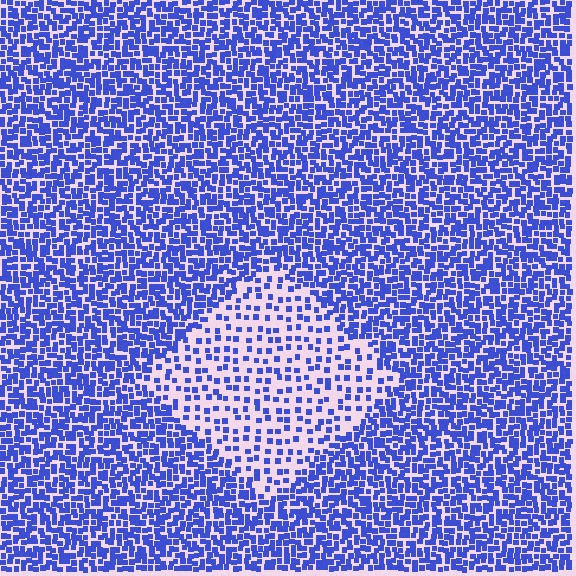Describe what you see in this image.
The image contains small blue elements arranged at two different densities. A diamond-shaped region is visible where the elements are less densely packed than the surrounding area.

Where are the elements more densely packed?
The elements are more densely packed outside the diamond boundary.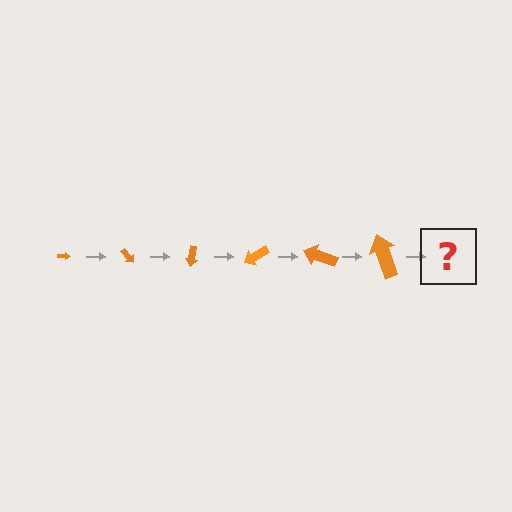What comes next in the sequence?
The next element should be an arrow, larger than the previous one and rotated 300 degrees from the start.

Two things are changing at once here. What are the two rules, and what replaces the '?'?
The two rules are that the arrow grows larger each step and it rotates 50 degrees each step. The '?' should be an arrow, larger than the previous one and rotated 300 degrees from the start.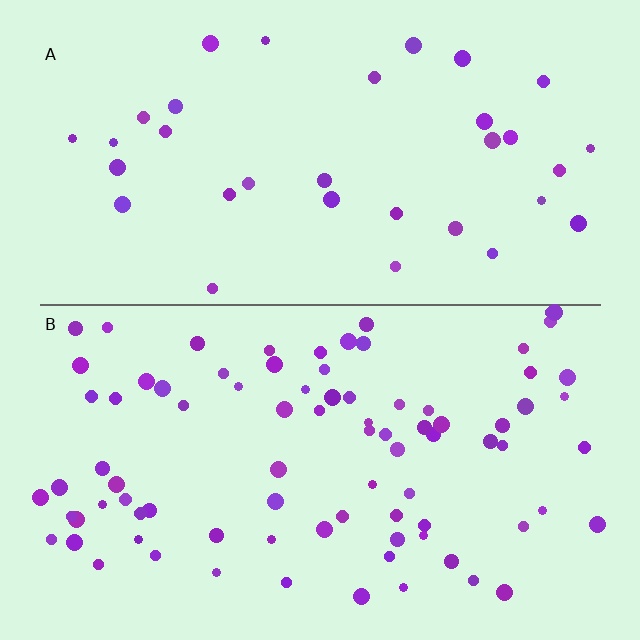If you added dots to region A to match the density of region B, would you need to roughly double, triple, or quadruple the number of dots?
Approximately triple.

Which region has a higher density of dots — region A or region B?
B (the bottom).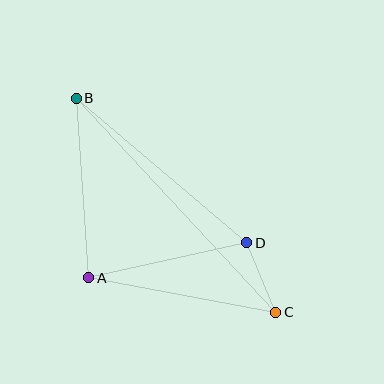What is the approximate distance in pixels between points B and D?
The distance between B and D is approximately 224 pixels.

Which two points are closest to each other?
Points C and D are closest to each other.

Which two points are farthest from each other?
Points B and C are farthest from each other.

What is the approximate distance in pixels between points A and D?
The distance between A and D is approximately 162 pixels.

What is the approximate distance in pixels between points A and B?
The distance between A and B is approximately 180 pixels.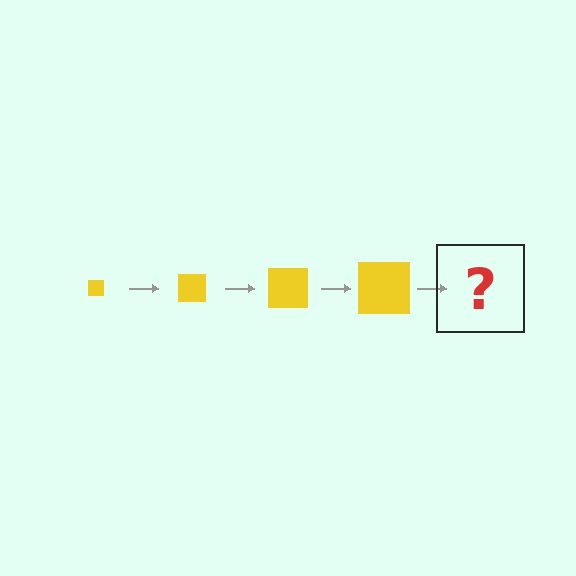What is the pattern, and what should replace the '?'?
The pattern is that the square gets progressively larger each step. The '?' should be a yellow square, larger than the previous one.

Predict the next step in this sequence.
The next step is a yellow square, larger than the previous one.